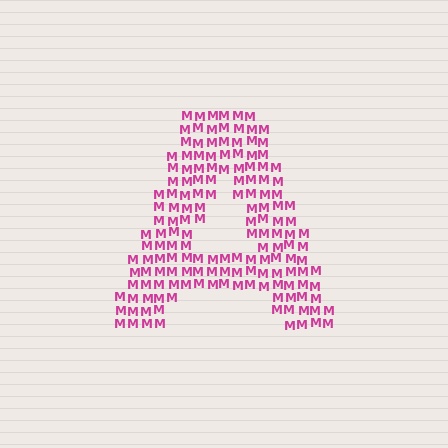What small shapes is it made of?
It is made of small letter M's.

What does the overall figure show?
The overall figure shows the letter A.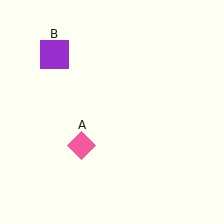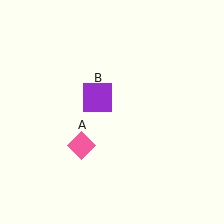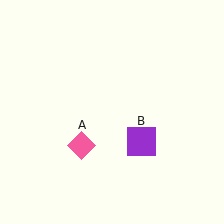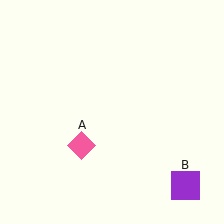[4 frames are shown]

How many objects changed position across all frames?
1 object changed position: purple square (object B).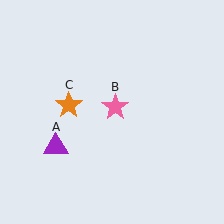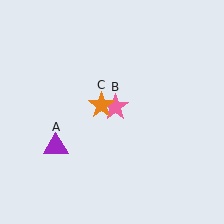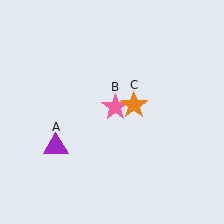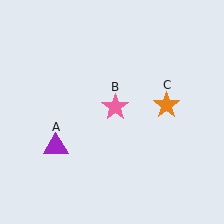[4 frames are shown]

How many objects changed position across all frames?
1 object changed position: orange star (object C).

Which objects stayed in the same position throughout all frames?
Purple triangle (object A) and pink star (object B) remained stationary.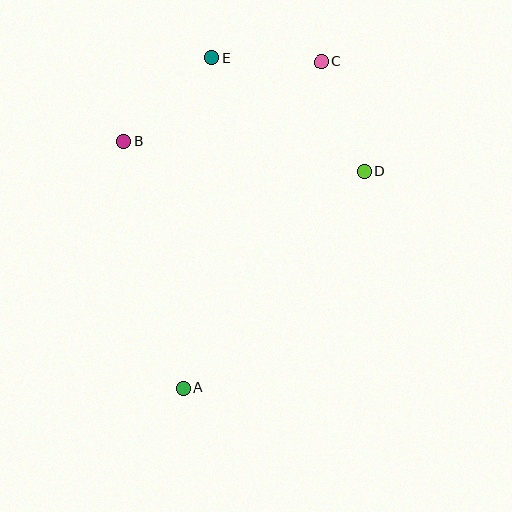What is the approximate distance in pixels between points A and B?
The distance between A and B is approximately 254 pixels.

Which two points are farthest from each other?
Points A and C are farthest from each other.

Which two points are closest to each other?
Points C and E are closest to each other.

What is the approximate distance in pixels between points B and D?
The distance between B and D is approximately 243 pixels.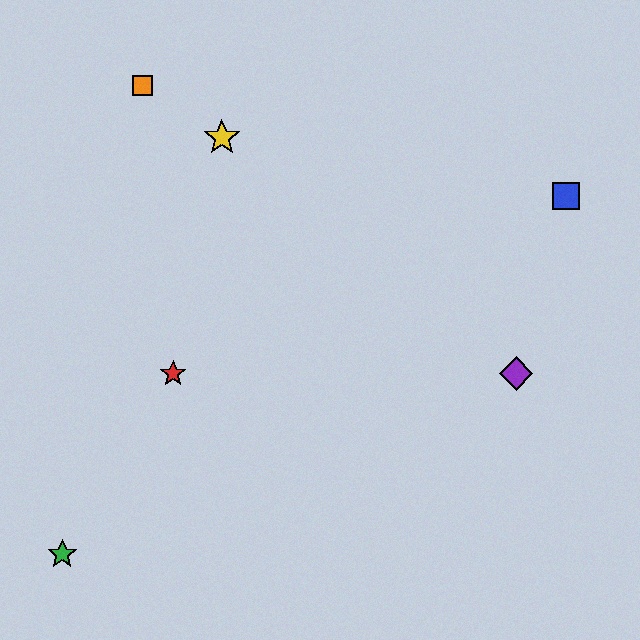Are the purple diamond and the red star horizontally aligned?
Yes, both are at y≈374.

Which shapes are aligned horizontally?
The red star, the purple diamond are aligned horizontally.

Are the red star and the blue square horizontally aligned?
No, the red star is at y≈373 and the blue square is at y≈196.